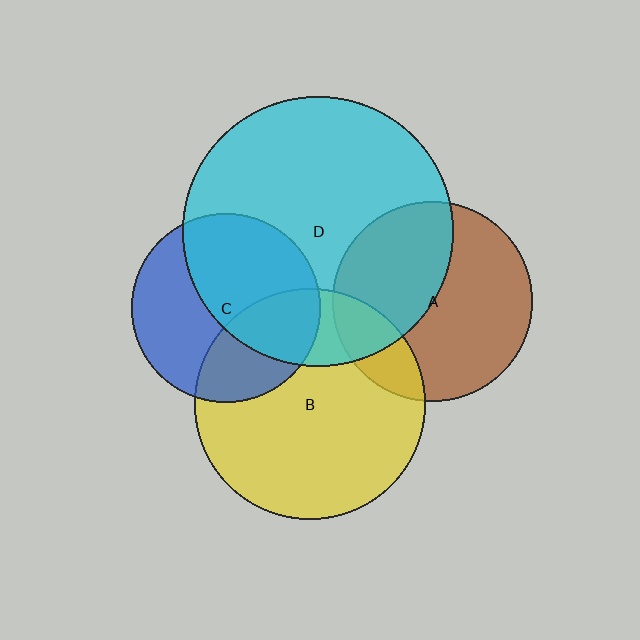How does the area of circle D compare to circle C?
Approximately 2.0 times.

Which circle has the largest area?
Circle D (cyan).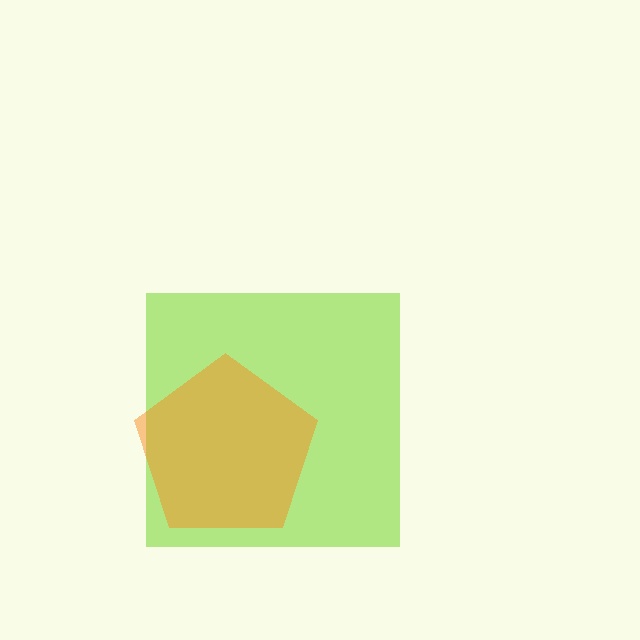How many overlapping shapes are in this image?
There are 2 overlapping shapes in the image.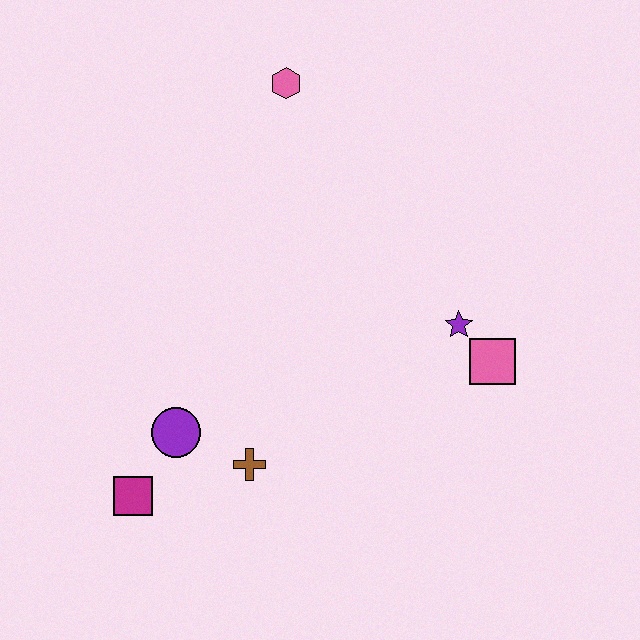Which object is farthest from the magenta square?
The pink hexagon is farthest from the magenta square.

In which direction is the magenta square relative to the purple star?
The magenta square is to the left of the purple star.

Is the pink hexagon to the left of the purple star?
Yes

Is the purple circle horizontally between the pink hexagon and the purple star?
No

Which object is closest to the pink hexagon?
The purple star is closest to the pink hexagon.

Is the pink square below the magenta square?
No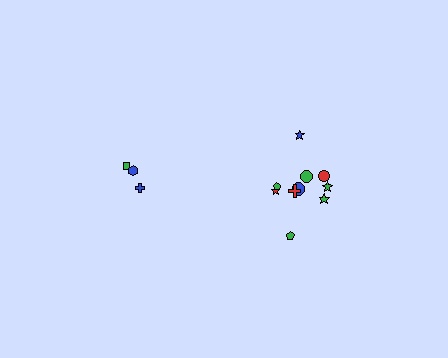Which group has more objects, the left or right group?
The right group.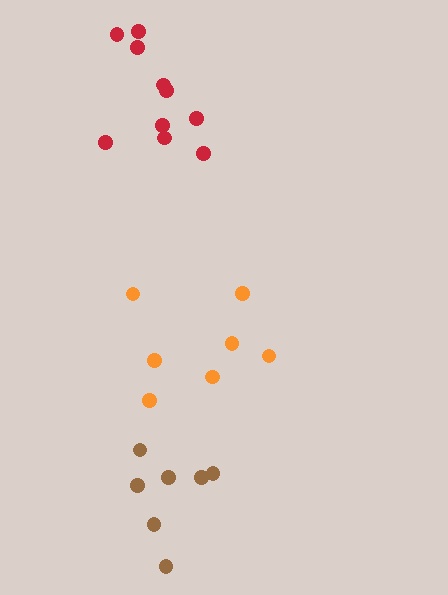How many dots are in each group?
Group 1: 10 dots, Group 2: 7 dots, Group 3: 7 dots (24 total).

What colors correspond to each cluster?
The clusters are colored: red, orange, brown.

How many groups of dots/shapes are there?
There are 3 groups.